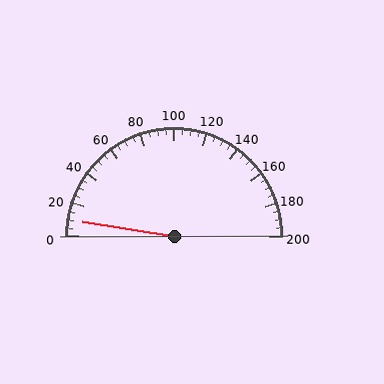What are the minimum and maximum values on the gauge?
The gauge ranges from 0 to 200.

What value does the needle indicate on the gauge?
The needle indicates approximately 10.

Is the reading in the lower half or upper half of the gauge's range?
The reading is in the lower half of the range (0 to 200).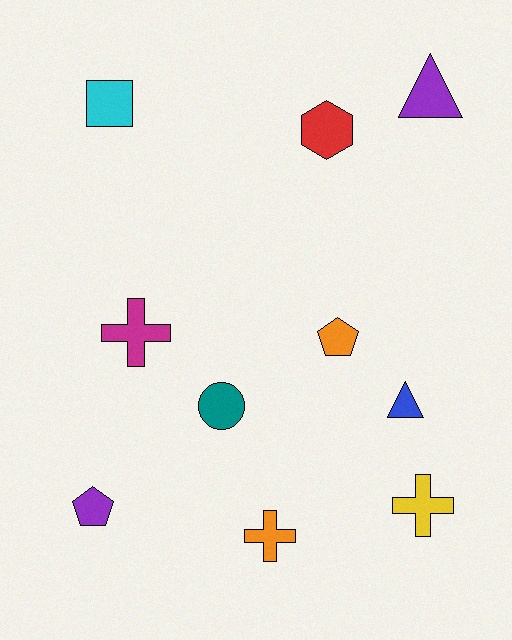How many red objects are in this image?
There is 1 red object.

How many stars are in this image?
There are no stars.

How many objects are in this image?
There are 10 objects.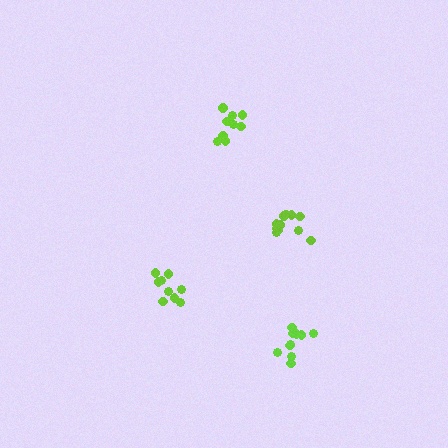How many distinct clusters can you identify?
There are 4 distinct clusters.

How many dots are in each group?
Group 1: 9 dots, Group 2: 9 dots, Group 3: 12 dots, Group 4: 10 dots (40 total).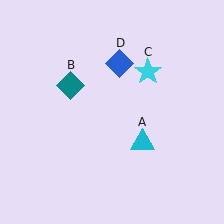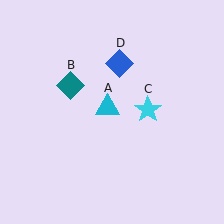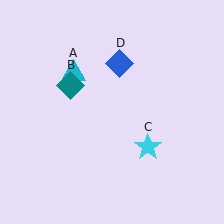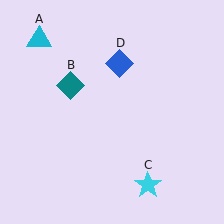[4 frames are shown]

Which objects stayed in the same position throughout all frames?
Teal diamond (object B) and blue diamond (object D) remained stationary.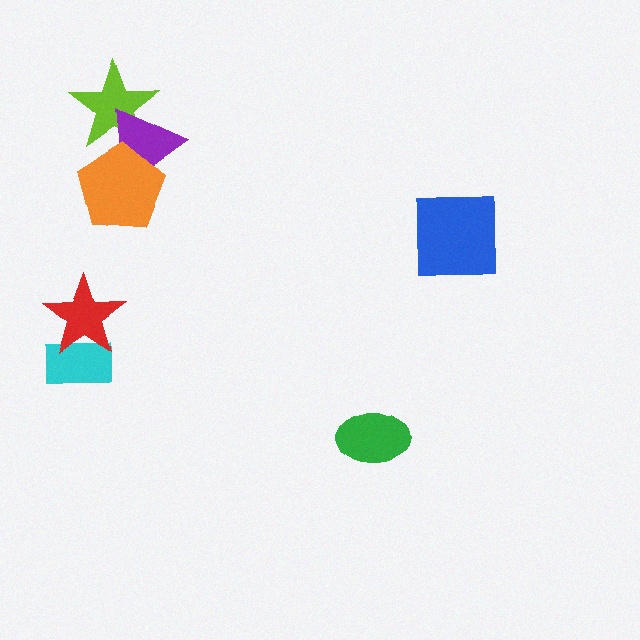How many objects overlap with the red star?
1 object overlaps with the red star.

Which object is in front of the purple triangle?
The orange pentagon is in front of the purple triangle.